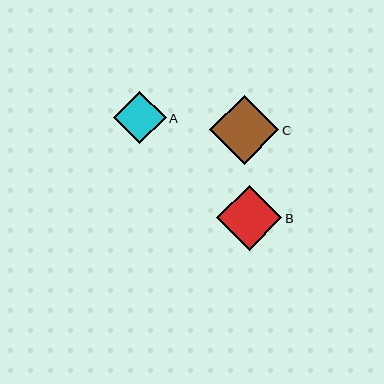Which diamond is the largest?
Diamond C is the largest with a size of approximately 69 pixels.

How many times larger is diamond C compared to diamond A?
Diamond C is approximately 1.3 times the size of diamond A.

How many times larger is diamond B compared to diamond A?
Diamond B is approximately 1.2 times the size of diamond A.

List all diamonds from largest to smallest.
From largest to smallest: C, B, A.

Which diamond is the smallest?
Diamond A is the smallest with a size of approximately 52 pixels.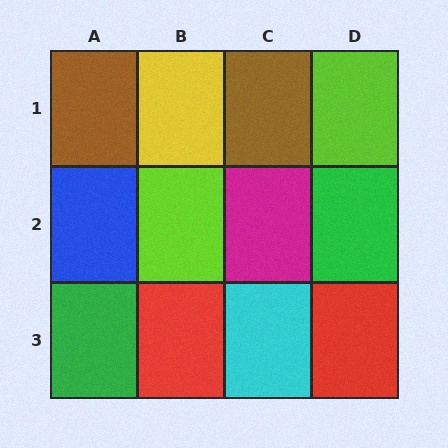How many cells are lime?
2 cells are lime.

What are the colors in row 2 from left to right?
Blue, lime, magenta, green.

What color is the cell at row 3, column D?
Red.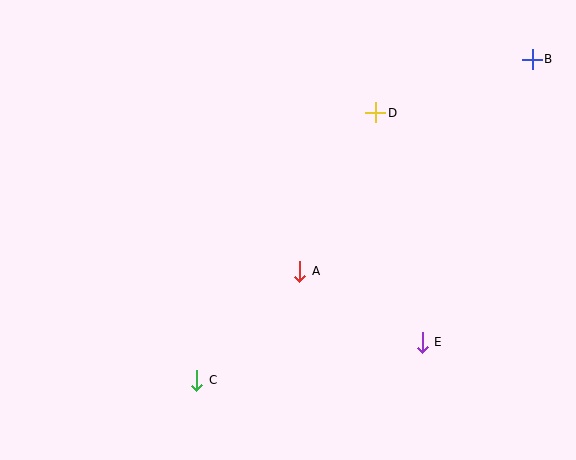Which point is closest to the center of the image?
Point A at (300, 271) is closest to the center.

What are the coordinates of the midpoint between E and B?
The midpoint between E and B is at (477, 201).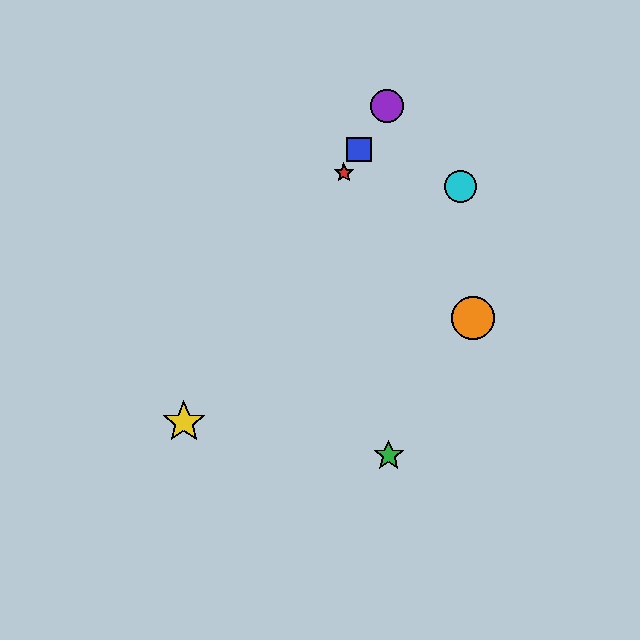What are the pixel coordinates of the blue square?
The blue square is at (359, 150).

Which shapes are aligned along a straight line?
The red star, the blue square, the yellow star, the purple circle are aligned along a straight line.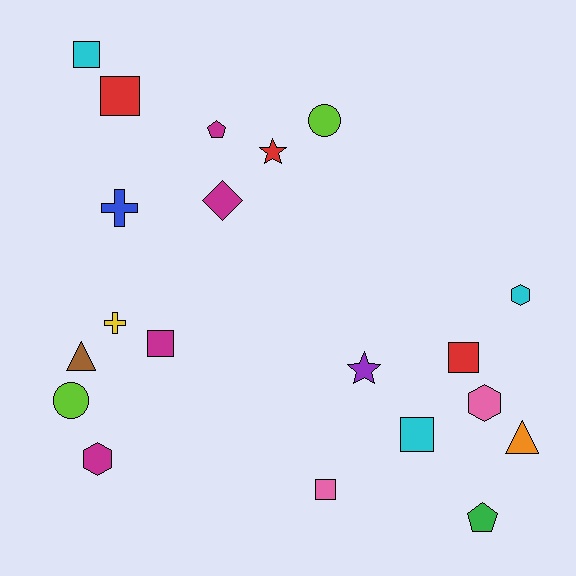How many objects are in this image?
There are 20 objects.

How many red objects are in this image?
There are 3 red objects.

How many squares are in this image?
There are 6 squares.